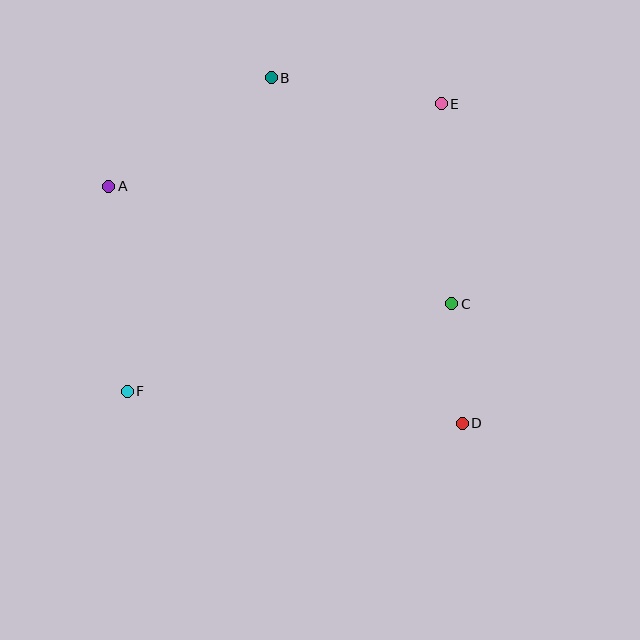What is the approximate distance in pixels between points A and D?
The distance between A and D is approximately 426 pixels.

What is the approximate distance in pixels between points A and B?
The distance between A and B is approximately 196 pixels.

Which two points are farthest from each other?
Points E and F are farthest from each other.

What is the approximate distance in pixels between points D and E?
The distance between D and E is approximately 320 pixels.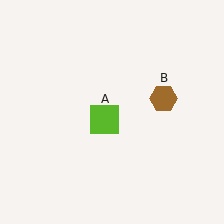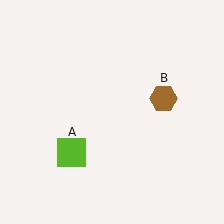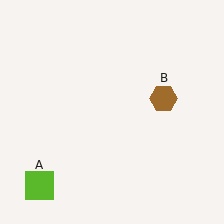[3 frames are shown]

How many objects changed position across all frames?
1 object changed position: lime square (object A).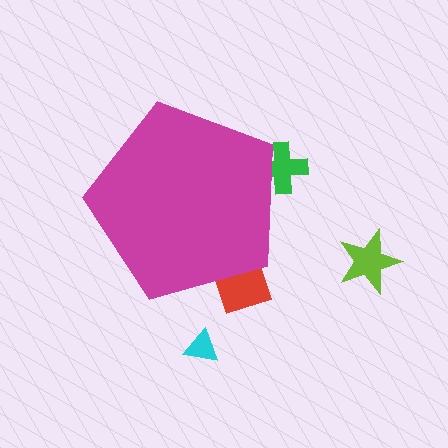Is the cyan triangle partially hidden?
No, the cyan triangle is fully visible.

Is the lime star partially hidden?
No, the lime star is fully visible.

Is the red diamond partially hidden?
Yes, the red diamond is partially hidden behind the magenta pentagon.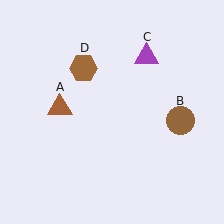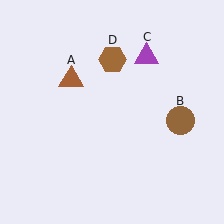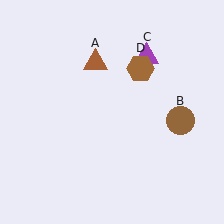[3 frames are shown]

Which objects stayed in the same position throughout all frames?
Brown circle (object B) and purple triangle (object C) remained stationary.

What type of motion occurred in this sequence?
The brown triangle (object A), brown hexagon (object D) rotated clockwise around the center of the scene.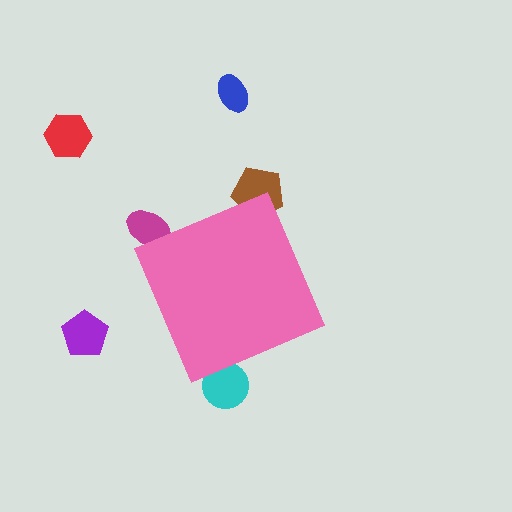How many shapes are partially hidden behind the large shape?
3 shapes are partially hidden.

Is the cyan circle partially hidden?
Yes, the cyan circle is partially hidden behind the pink diamond.